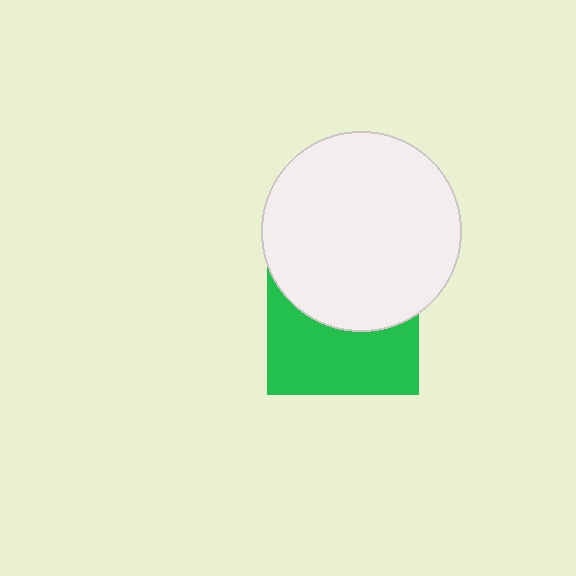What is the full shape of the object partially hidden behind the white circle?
The partially hidden object is a green square.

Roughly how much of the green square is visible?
About half of it is visible (roughly 50%).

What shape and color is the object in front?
The object in front is a white circle.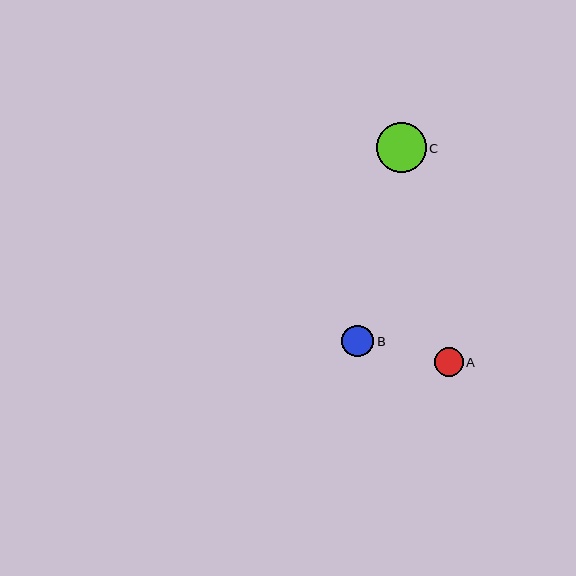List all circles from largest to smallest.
From largest to smallest: C, B, A.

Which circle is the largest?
Circle C is the largest with a size of approximately 50 pixels.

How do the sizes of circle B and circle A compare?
Circle B and circle A are approximately the same size.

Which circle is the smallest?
Circle A is the smallest with a size of approximately 29 pixels.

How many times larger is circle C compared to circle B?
Circle C is approximately 1.6 times the size of circle B.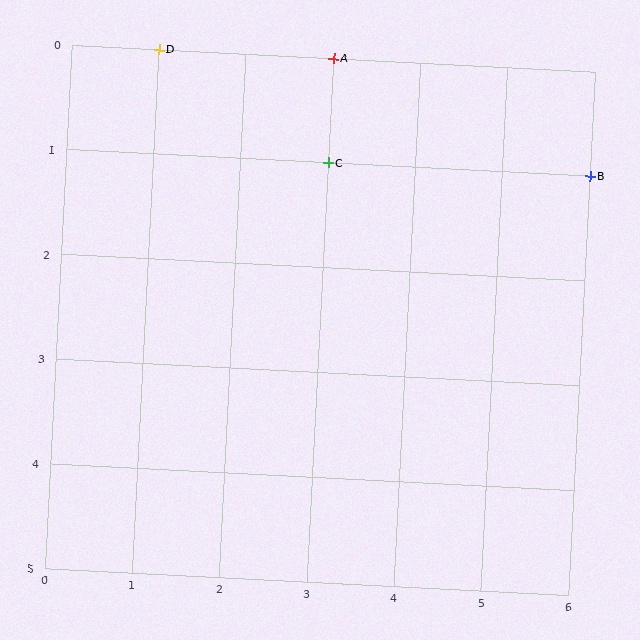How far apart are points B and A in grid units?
Points B and A are 3 columns and 1 row apart (about 3.2 grid units diagonally).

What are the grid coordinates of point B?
Point B is at grid coordinates (6, 1).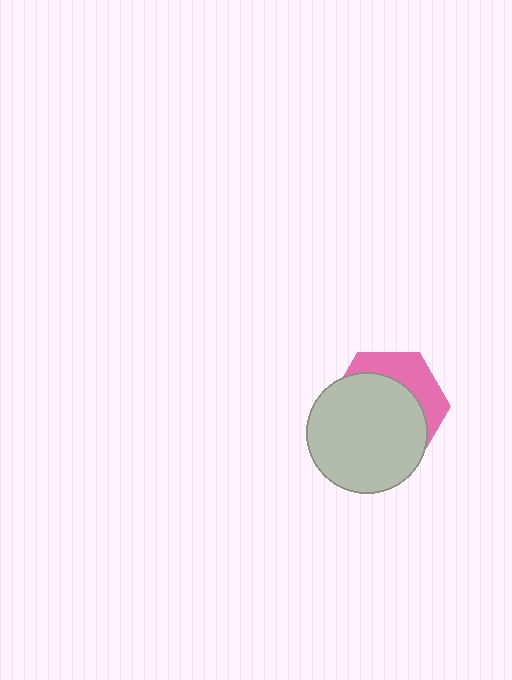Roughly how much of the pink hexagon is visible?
A small part of it is visible (roughly 32%).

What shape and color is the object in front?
The object in front is a light gray circle.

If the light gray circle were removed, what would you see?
You would see the complete pink hexagon.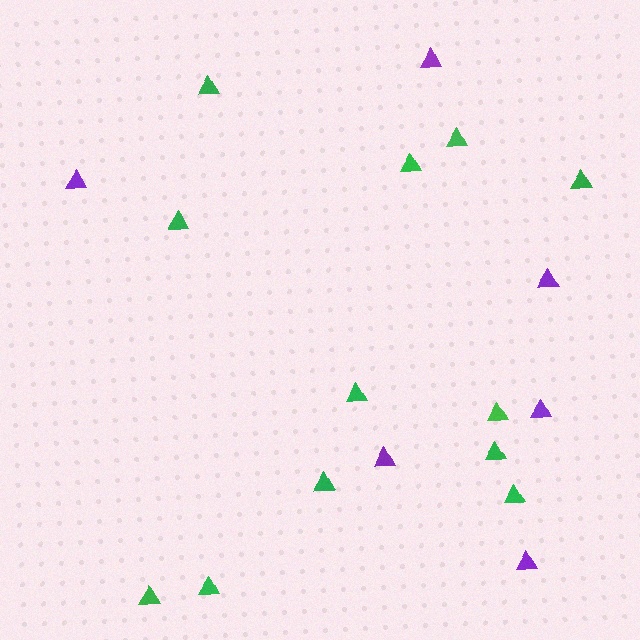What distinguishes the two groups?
There are 2 groups: one group of green triangles (12) and one group of purple triangles (6).